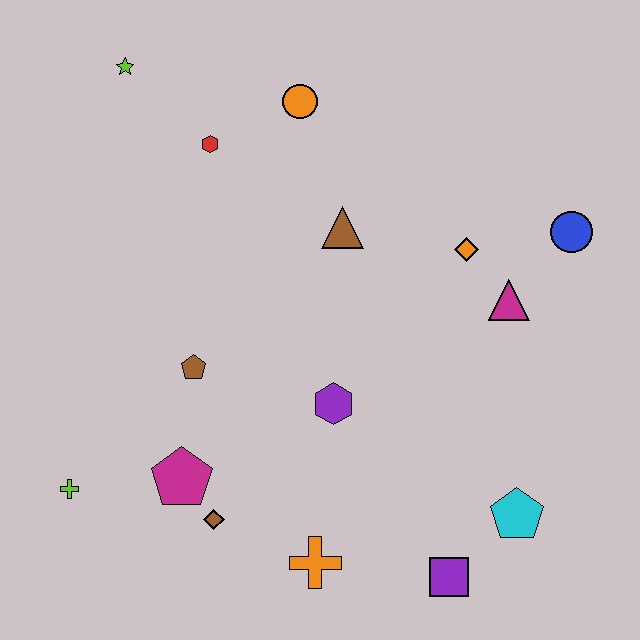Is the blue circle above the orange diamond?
Yes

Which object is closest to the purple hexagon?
The brown pentagon is closest to the purple hexagon.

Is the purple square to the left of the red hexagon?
No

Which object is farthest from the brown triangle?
The lime cross is farthest from the brown triangle.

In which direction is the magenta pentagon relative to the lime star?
The magenta pentagon is below the lime star.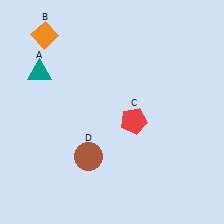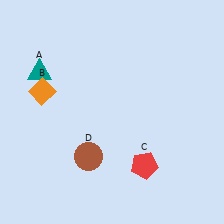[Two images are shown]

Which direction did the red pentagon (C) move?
The red pentagon (C) moved down.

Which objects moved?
The objects that moved are: the orange diamond (B), the red pentagon (C).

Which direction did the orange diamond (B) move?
The orange diamond (B) moved down.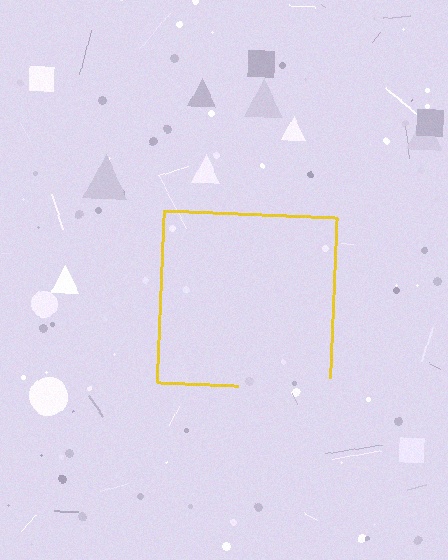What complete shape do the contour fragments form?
The contour fragments form a square.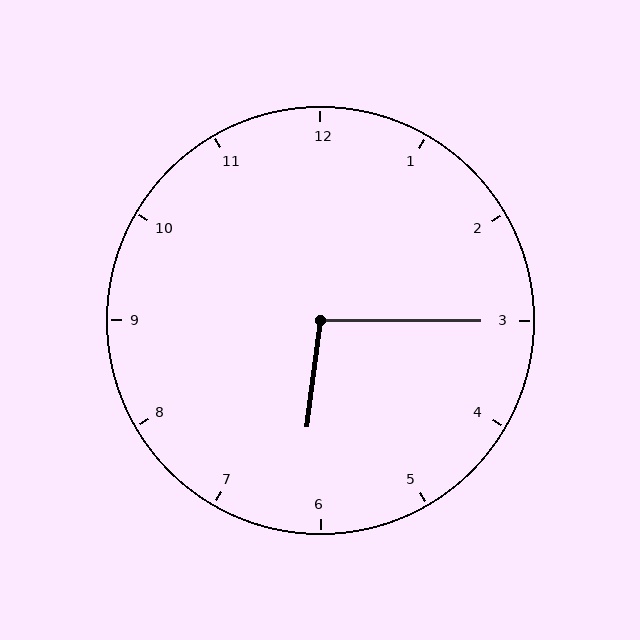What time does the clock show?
6:15.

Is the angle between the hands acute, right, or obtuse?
It is obtuse.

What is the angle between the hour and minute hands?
Approximately 98 degrees.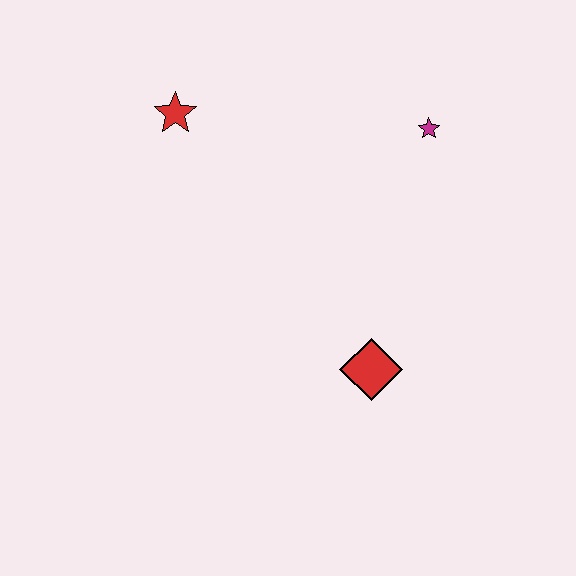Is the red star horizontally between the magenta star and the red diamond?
No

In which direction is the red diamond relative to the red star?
The red diamond is below the red star.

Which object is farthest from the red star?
The red diamond is farthest from the red star.